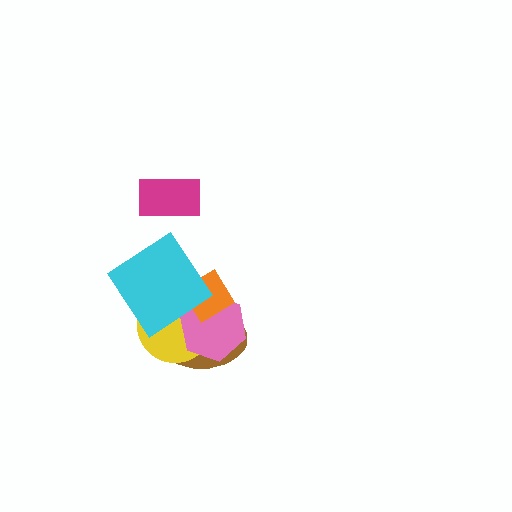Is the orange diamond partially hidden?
Yes, it is partially covered by another shape.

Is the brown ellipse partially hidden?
Yes, it is partially covered by another shape.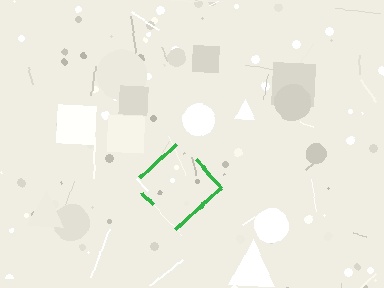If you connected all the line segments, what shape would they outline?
They would outline a diamond.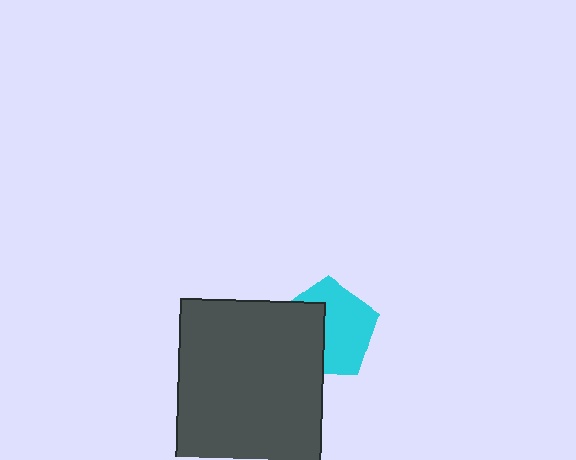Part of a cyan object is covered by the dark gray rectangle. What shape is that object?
It is a pentagon.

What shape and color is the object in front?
The object in front is a dark gray rectangle.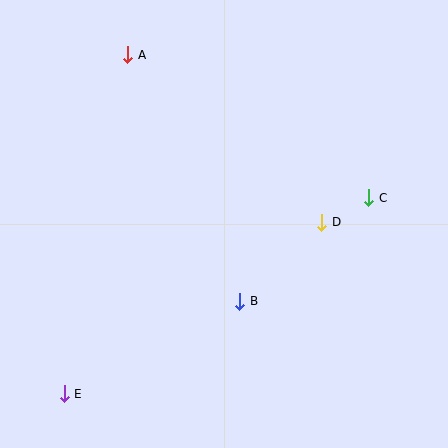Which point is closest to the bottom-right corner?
Point B is closest to the bottom-right corner.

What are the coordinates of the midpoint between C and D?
The midpoint between C and D is at (345, 210).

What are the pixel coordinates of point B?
Point B is at (240, 301).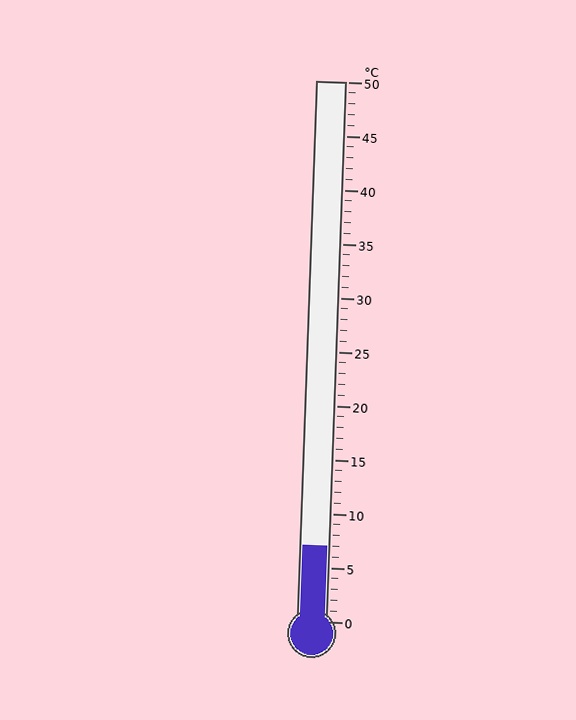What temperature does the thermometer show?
The thermometer shows approximately 7°C.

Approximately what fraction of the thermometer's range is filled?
The thermometer is filled to approximately 15% of its range.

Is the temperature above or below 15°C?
The temperature is below 15°C.